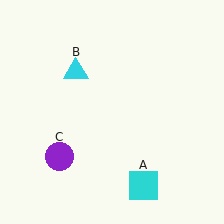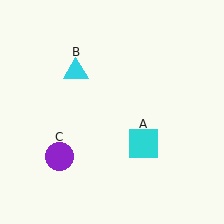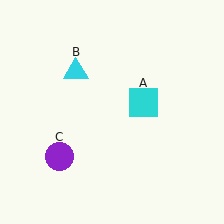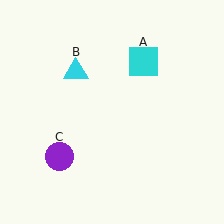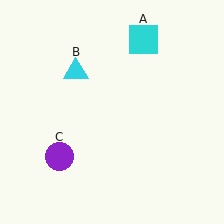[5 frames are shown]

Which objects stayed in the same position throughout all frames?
Cyan triangle (object B) and purple circle (object C) remained stationary.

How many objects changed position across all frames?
1 object changed position: cyan square (object A).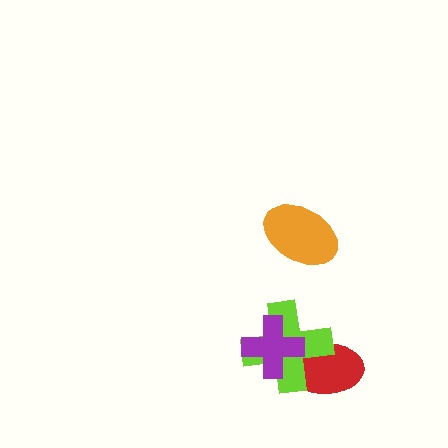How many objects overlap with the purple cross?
2 objects overlap with the purple cross.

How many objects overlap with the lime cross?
2 objects overlap with the lime cross.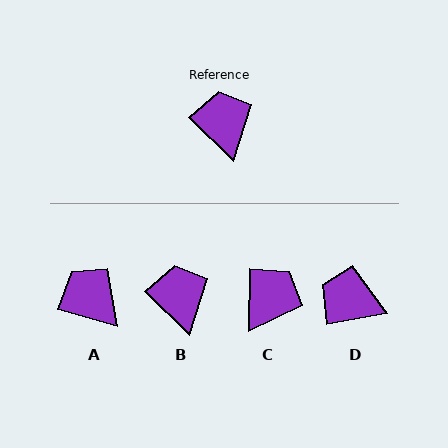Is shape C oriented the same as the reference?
No, it is off by about 47 degrees.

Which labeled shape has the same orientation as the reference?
B.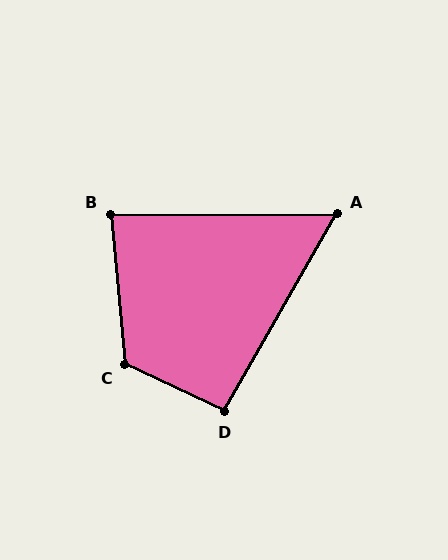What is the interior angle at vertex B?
Approximately 85 degrees (approximately right).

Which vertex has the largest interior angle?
C, at approximately 120 degrees.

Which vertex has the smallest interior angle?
A, at approximately 60 degrees.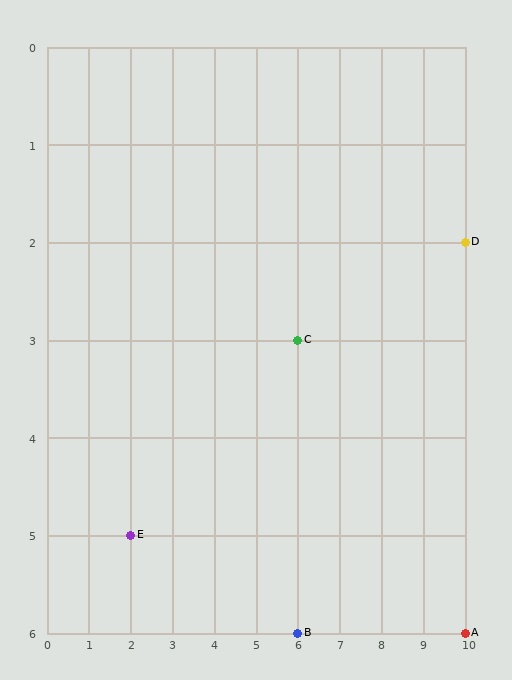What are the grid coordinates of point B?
Point B is at grid coordinates (6, 6).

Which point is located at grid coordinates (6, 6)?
Point B is at (6, 6).